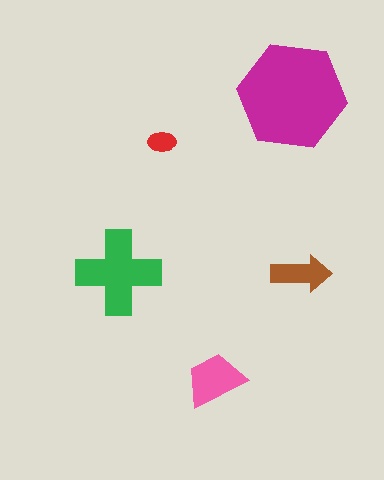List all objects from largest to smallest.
The magenta hexagon, the green cross, the pink trapezoid, the brown arrow, the red ellipse.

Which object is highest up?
The magenta hexagon is topmost.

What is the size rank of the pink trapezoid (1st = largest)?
3rd.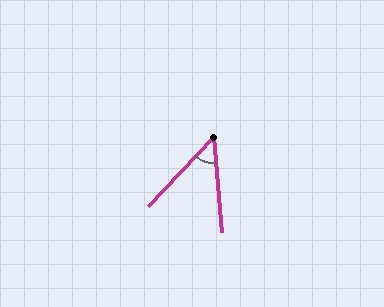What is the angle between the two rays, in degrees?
Approximately 48 degrees.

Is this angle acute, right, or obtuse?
It is acute.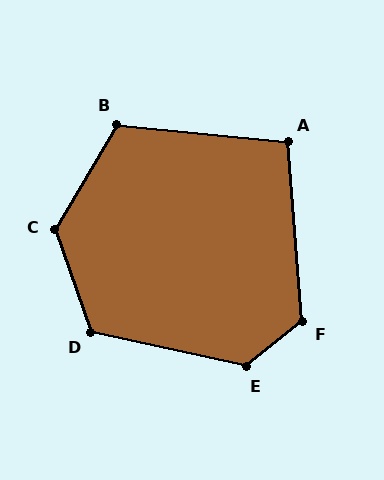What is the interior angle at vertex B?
Approximately 115 degrees (obtuse).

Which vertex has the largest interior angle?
C, at approximately 130 degrees.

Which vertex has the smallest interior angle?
A, at approximately 100 degrees.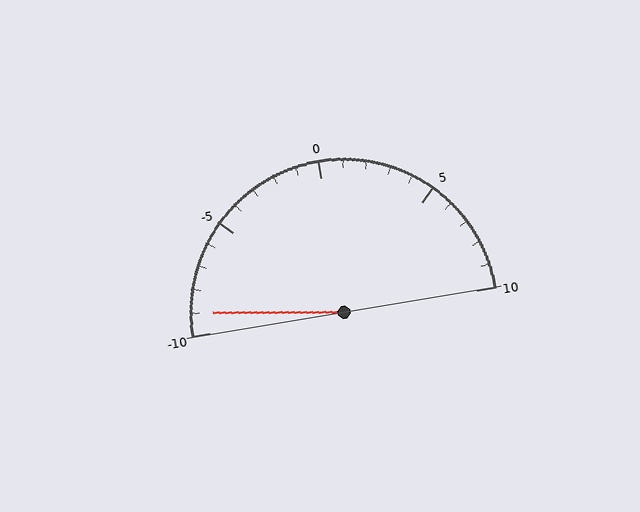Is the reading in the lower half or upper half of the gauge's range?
The reading is in the lower half of the range (-10 to 10).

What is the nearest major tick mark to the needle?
The nearest major tick mark is -10.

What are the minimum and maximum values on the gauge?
The gauge ranges from -10 to 10.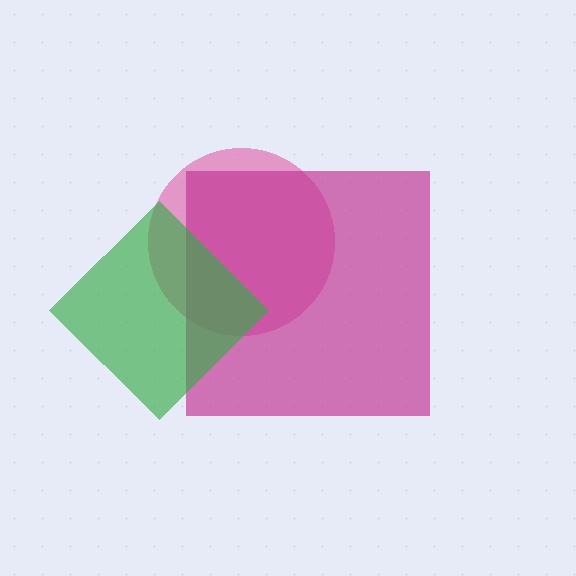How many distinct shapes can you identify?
There are 3 distinct shapes: a pink circle, a magenta square, a green diamond.